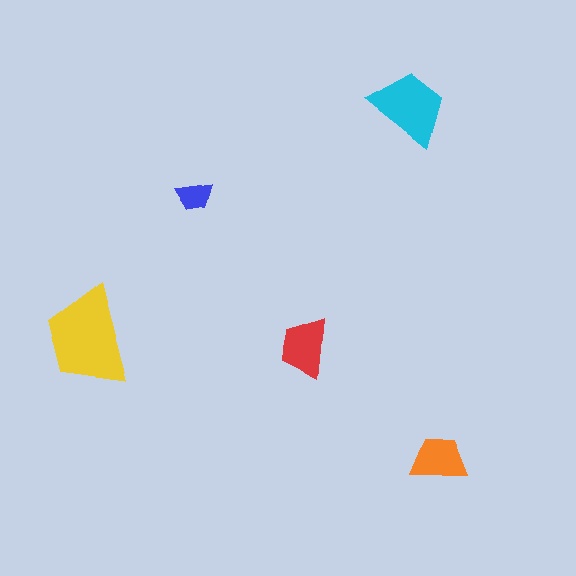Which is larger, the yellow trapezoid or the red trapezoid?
The yellow one.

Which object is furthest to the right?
The orange trapezoid is rightmost.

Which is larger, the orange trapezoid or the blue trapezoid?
The orange one.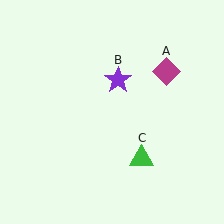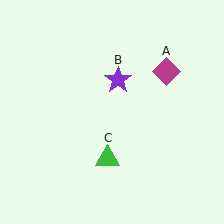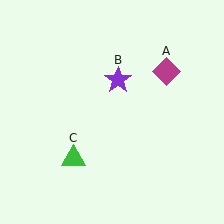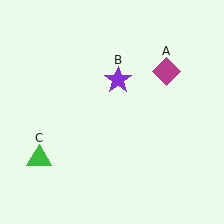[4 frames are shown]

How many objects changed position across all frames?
1 object changed position: green triangle (object C).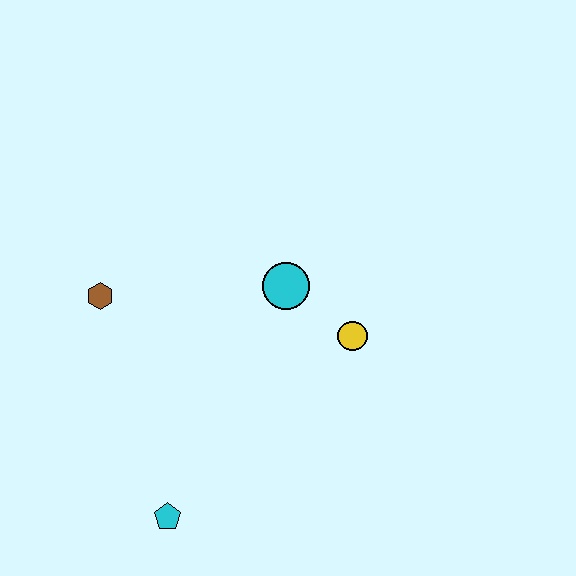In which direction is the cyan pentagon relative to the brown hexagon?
The cyan pentagon is below the brown hexagon.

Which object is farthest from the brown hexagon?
The yellow circle is farthest from the brown hexagon.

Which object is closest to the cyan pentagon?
The brown hexagon is closest to the cyan pentagon.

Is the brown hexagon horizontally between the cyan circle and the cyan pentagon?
No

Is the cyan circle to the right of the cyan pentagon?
Yes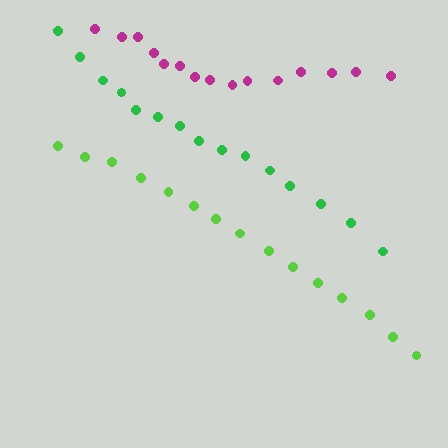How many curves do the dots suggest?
There are 3 distinct paths.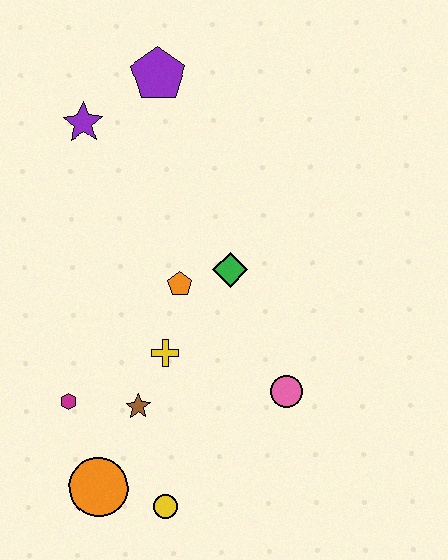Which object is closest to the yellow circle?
The orange circle is closest to the yellow circle.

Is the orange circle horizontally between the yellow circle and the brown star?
No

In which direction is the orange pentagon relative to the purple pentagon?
The orange pentagon is below the purple pentagon.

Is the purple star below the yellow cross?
No